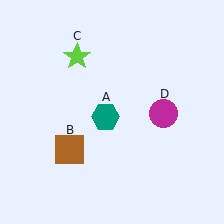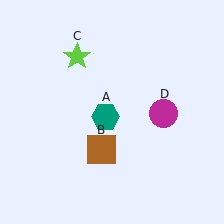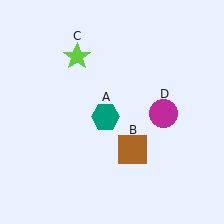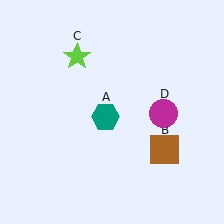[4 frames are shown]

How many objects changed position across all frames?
1 object changed position: brown square (object B).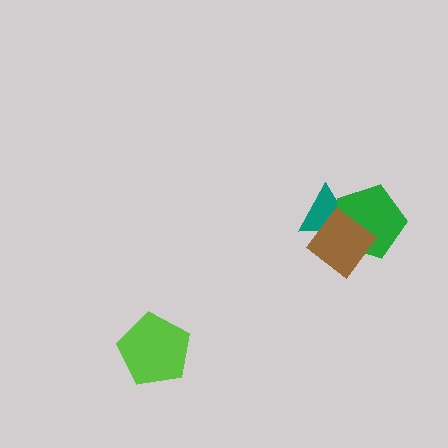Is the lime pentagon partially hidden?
No, no other shape covers it.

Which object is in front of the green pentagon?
The brown diamond is in front of the green pentagon.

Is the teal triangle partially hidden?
Yes, it is partially covered by another shape.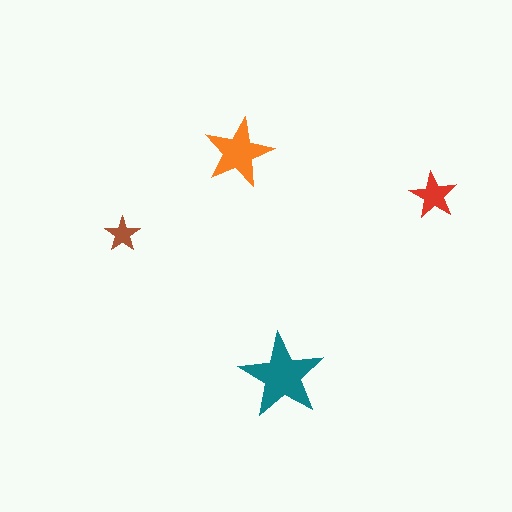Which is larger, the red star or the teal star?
The teal one.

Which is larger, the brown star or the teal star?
The teal one.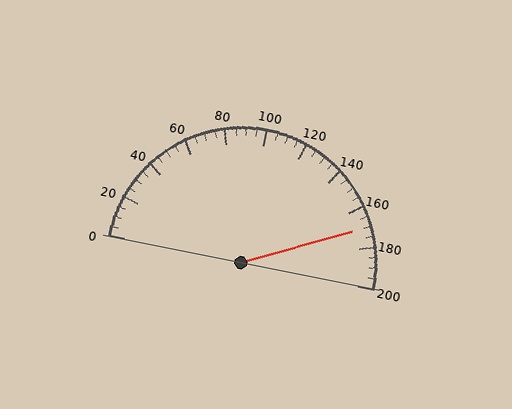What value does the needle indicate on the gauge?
The needle indicates approximately 170.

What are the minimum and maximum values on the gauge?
The gauge ranges from 0 to 200.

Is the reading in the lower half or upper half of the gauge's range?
The reading is in the upper half of the range (0 to 200).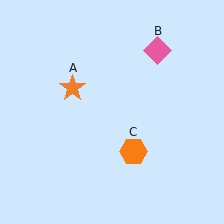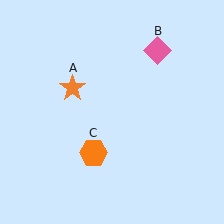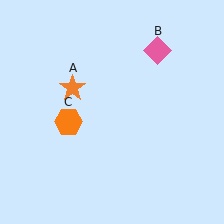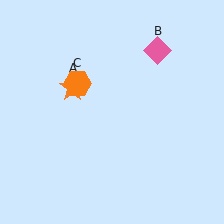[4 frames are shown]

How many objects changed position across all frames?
1 object changed position: orange hexagon (object C).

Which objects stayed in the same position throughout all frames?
Orange star (object A) and pink diamond (object B) remained stationary.